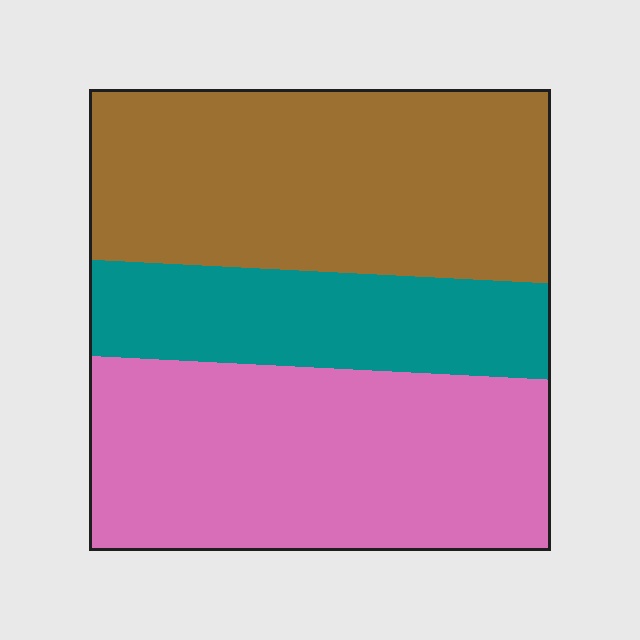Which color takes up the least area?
Teal, at roughly 20%.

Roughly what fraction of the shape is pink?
Pink takes up about two fifths (2/5) of the shape.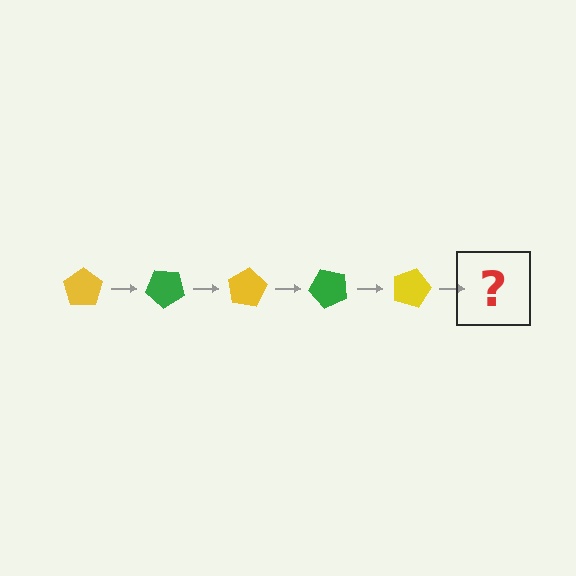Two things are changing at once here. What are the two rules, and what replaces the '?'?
The two rules are that it rotates 40 degrees each step and the color cycles through yellow and green. The '?' should be a green pentagon, rotated 200 degrees from the start.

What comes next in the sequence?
The next element should be a green pentagon, rotated 200 degrees from the start.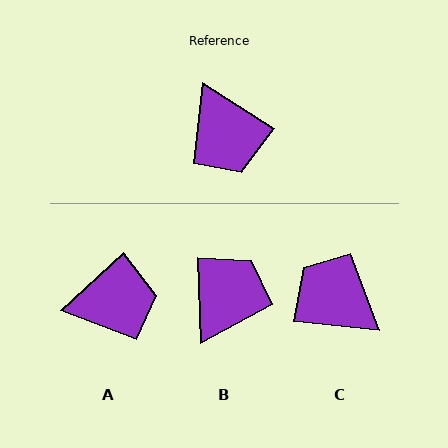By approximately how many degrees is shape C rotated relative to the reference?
Approximately 153 degrees clockwise.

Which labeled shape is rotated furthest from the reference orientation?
C, about 153 degrees away.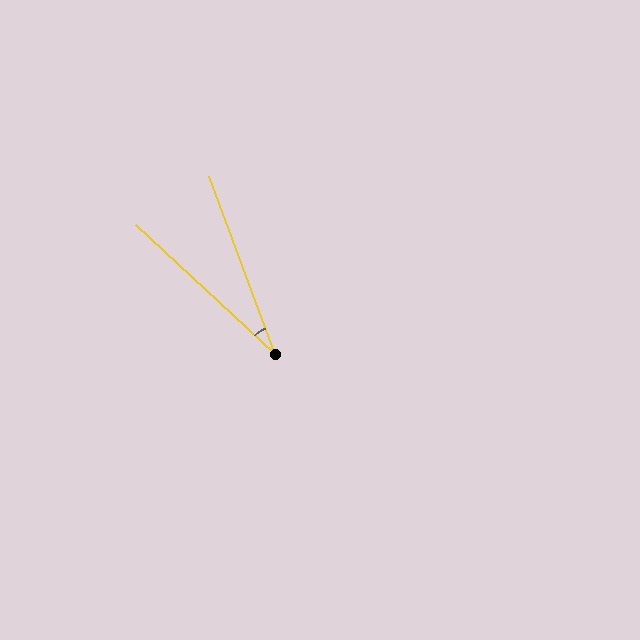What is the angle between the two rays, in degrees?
Approximately 27 degrees.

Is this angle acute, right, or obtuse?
It is acute.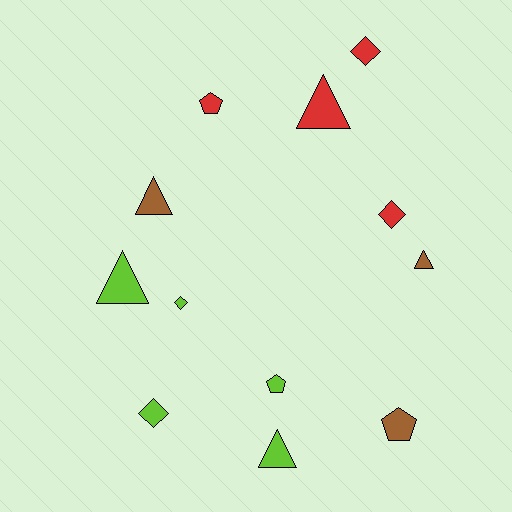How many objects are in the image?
There are 12 objects.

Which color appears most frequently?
Lime, with 5 objects.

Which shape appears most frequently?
Triangle, with 5 objects.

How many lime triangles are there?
There are 2 lime triangles.